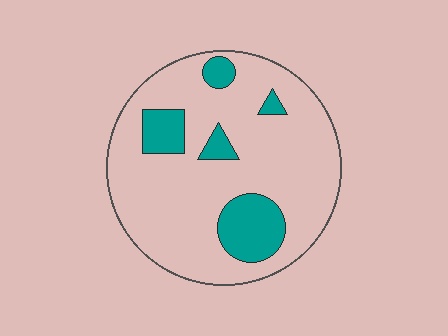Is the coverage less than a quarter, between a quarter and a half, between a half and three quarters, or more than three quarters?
Less than a quarter.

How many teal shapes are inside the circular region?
5.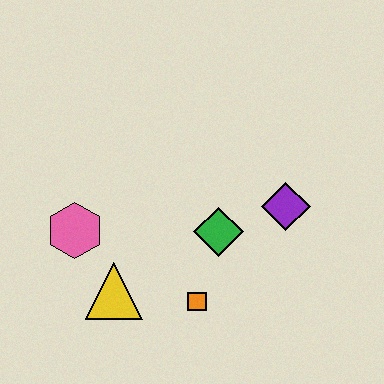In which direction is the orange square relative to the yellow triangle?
The orange square is to the right of the yellow triangle.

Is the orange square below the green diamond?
Yes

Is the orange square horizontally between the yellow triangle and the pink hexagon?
No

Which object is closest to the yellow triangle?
The pink hexagon is closest to the yellow triangle.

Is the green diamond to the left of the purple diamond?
Yes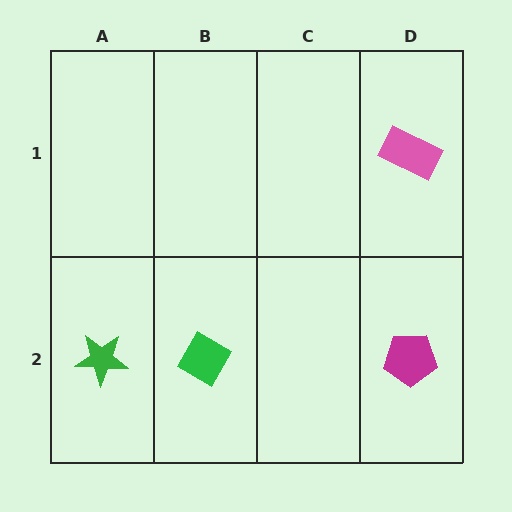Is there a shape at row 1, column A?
No, that cell is empty.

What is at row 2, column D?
A magenta pentagon.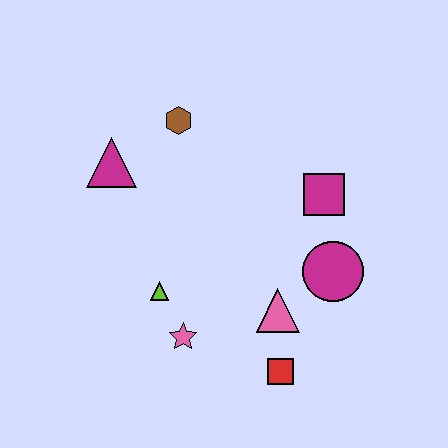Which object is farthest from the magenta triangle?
The red square is farthest from the magenta triangle.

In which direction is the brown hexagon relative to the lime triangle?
The brown hexagon is above the lime triangle.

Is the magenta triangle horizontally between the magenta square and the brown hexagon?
No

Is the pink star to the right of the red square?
No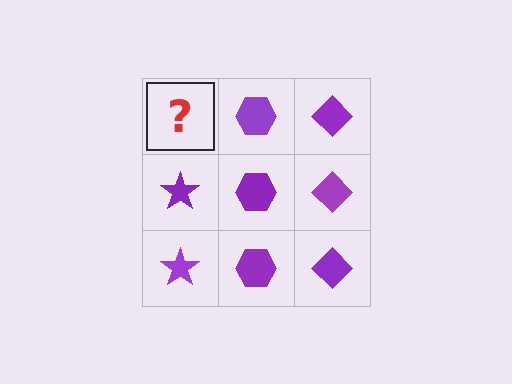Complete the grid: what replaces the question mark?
The question mark should be replaced with a purple star.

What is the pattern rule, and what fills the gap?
The rule is that each column has a consistent shape. The gap should be filled with a purple star.